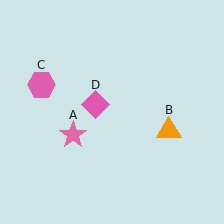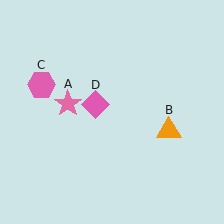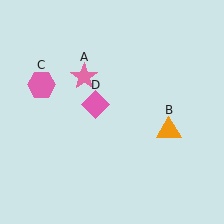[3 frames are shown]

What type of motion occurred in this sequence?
The pink star (object A) rotated clockwise around the center of the scene.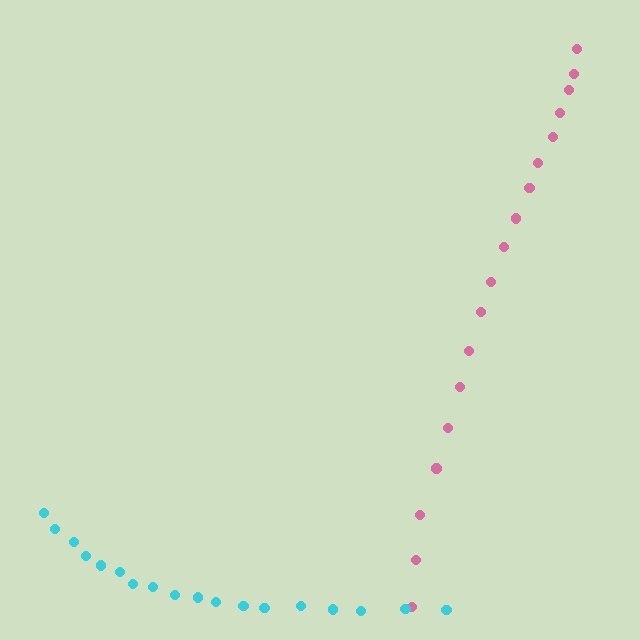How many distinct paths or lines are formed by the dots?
There are 2 distinct paths.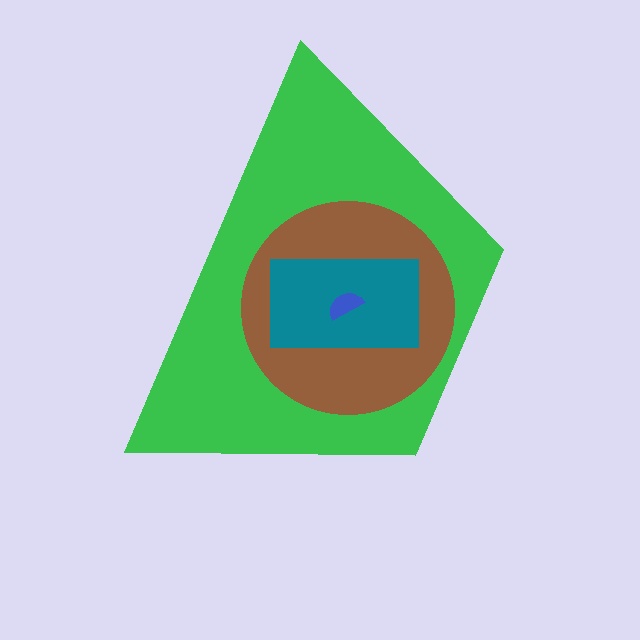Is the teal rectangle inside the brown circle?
Yes.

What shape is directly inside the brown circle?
The teal rectangle.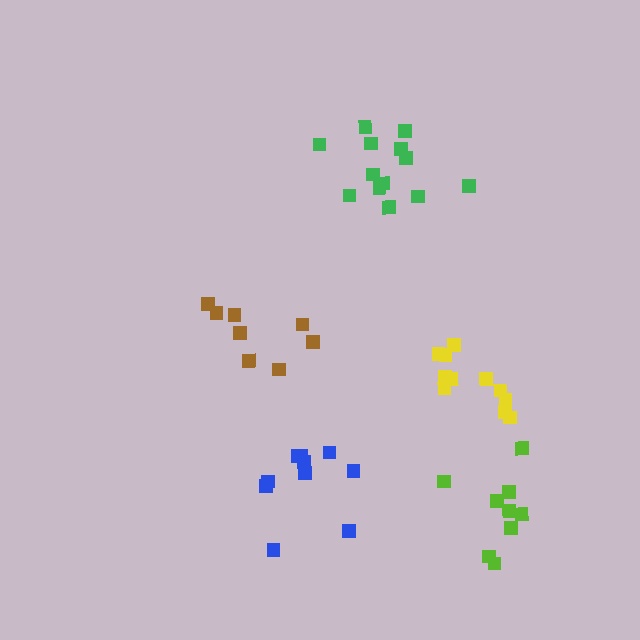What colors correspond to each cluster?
The clusters are colored: brown, yellow, blue, lime, green.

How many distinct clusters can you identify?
There are 5 distinct clusters.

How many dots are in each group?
Group 1: 8 dots, Group 2: 11 dots, Group 3: 10 dots, Group 4: 9 dots, Group 5: 13 dots (51 total).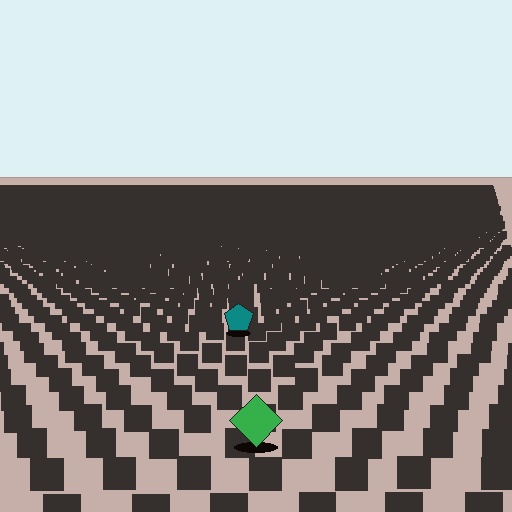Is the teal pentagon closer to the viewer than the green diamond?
No. The green diamond is closer — you can tell from the texture gradient: the ground texture is coarser near it.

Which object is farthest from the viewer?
The teal pentagon is farthest from the viewer. It appears smaller and the ground texture around it is denser.